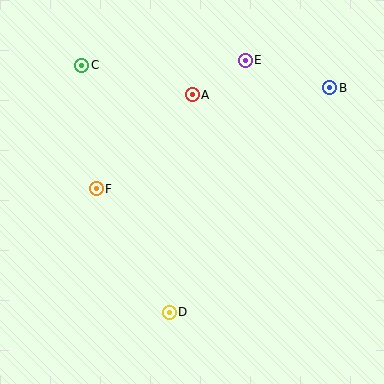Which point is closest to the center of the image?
Point F at (96, 189) is closest to the center.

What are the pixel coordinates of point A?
Point A is at (192, 95).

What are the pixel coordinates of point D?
Point D is at (169, 312).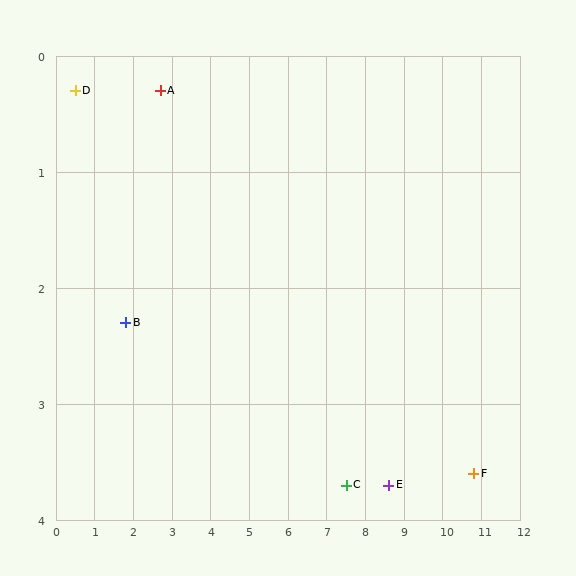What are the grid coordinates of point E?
Point E is at approximately (8.6, 3.7).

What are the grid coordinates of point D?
Point D is at approximately (0.5, 0.3).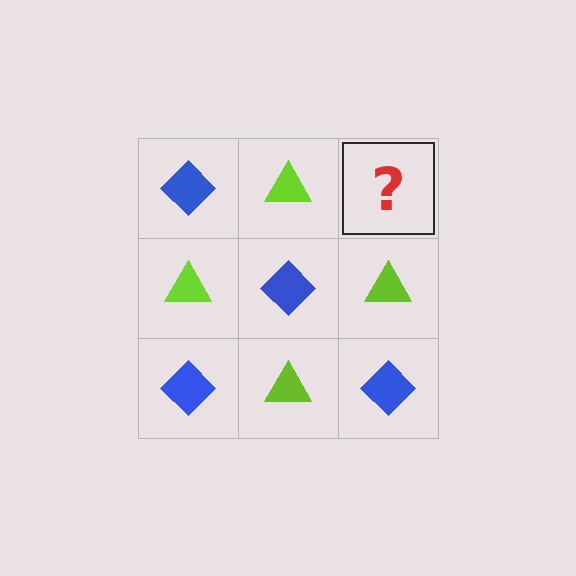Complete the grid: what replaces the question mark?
The question mark should be replaced with a blue diamond.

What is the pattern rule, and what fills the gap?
The rule is that it alternates blue diamond and lime triangle in a checkerboard pattern. The gap should be filled with a blue diamond.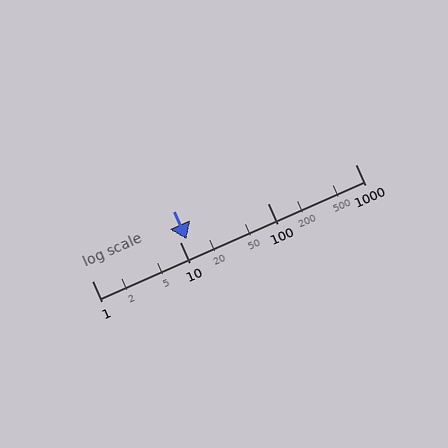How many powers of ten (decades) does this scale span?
The scale spans 3 decades, from 1 to 1000.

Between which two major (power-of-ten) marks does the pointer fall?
The pointer is between 10 and 100.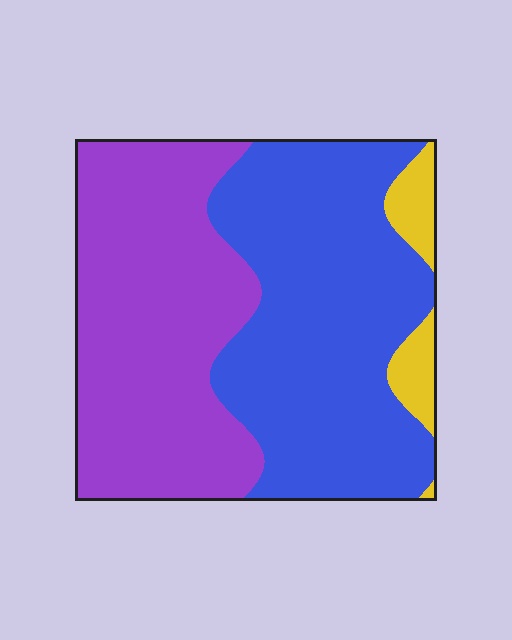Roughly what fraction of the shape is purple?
Purple covers around 45% of the shape.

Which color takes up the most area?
Blue, at roughly 50%.